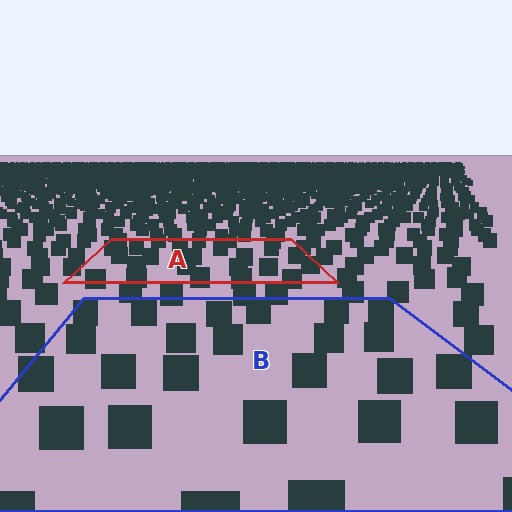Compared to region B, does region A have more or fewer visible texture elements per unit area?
Region A has more texture elements per unit area — they are packed more densely because it is farther away.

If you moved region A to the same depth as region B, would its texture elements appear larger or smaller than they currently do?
They would appear larger. At a closer depth, the same texture elements are projected at a bigger on-screen size.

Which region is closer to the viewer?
Region B is closer. The texture elements there are larger and more spread out.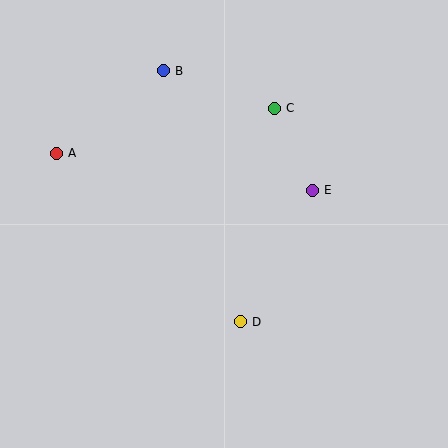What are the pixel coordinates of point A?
Point A is at (56, 153).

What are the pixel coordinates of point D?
Point D is at (240, 322).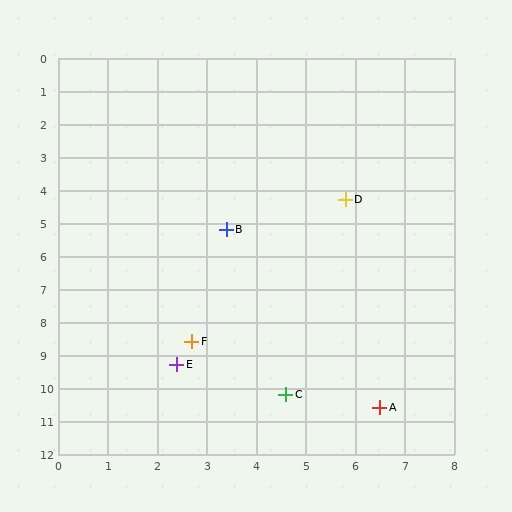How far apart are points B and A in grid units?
Points B and A are about 6.2 grid units apart.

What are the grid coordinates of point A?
Point A is at approximately (6.5, 10.6).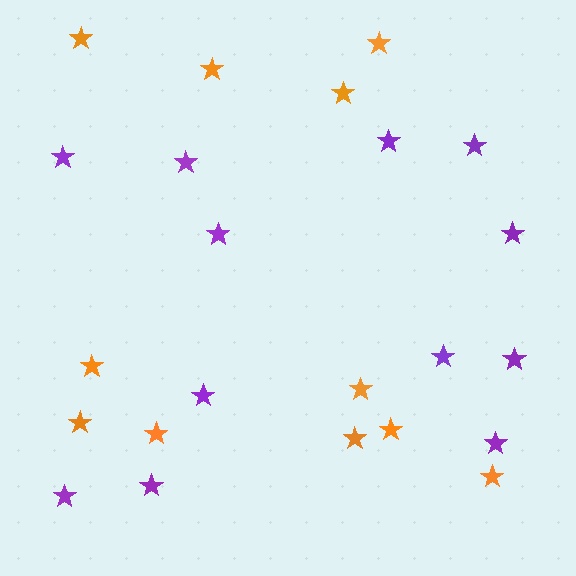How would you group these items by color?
There are 2 groups: one group of orange stars (11) and one group of purple stars (12).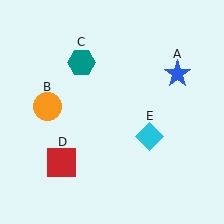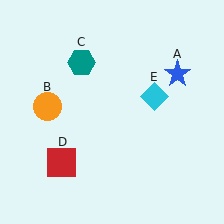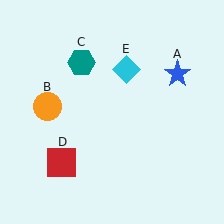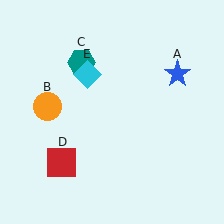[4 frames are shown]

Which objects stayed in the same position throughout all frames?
Blue star (object A) and orange circle (object B) and teal hexagon (object C) and red square (object D) remained stationary.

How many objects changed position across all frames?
1 object changed position: cyan diamond (object E).